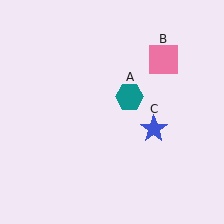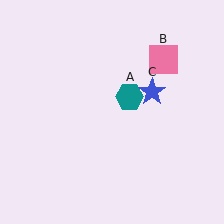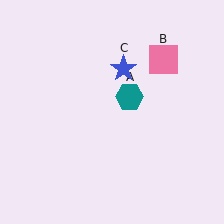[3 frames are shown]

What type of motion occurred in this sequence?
The blue star (object C) rotated counterclockwise around the center of the scene.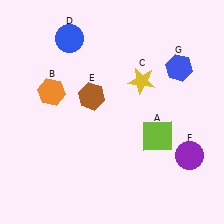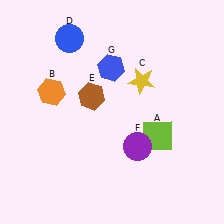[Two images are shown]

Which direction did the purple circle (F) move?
The purple circle (F) moved left.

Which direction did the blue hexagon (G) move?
The blue hexagon (G) moved left.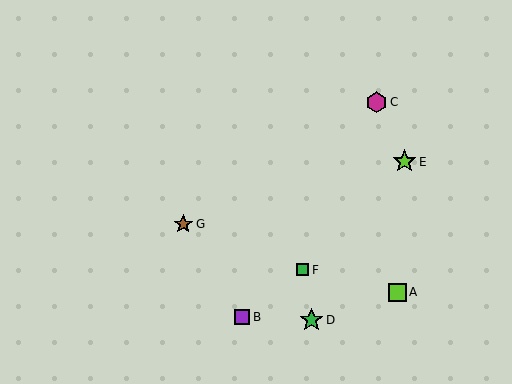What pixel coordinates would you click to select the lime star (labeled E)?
Click at (404, 162) to select the lime star E.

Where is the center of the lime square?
The center of the lime square is at (397, 292).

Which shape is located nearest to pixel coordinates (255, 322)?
The purple square (labeled B) at (242, 317) is nearest to that location.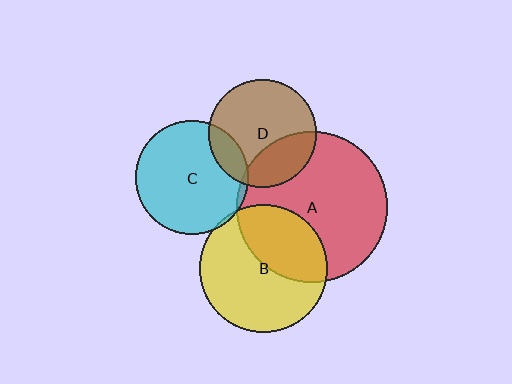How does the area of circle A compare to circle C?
Approximately 1.8 times.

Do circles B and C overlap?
Yes.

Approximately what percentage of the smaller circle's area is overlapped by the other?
Approximately 5%.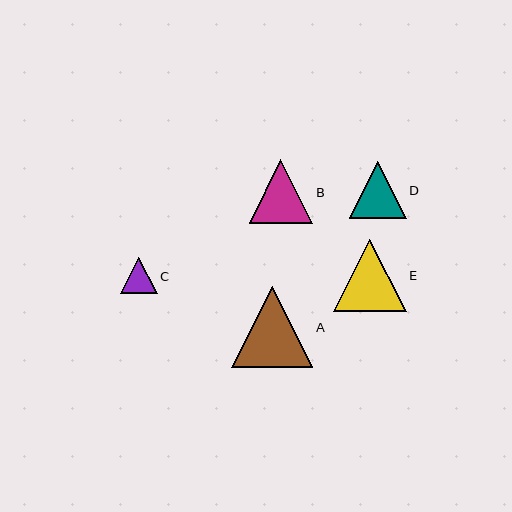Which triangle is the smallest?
Triangle C is the smallest with a size of approximately 36 pixels.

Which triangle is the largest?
Triangle A is the largest with a size of approximately 81 pixels.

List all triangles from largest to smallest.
From largest to smallest: A, E, B, D, C.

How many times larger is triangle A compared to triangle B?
Triangle A is approximately 1.3 times the size of triangle B.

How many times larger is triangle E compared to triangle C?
Triangle E is approximately 2.0 times the size of triangle C.